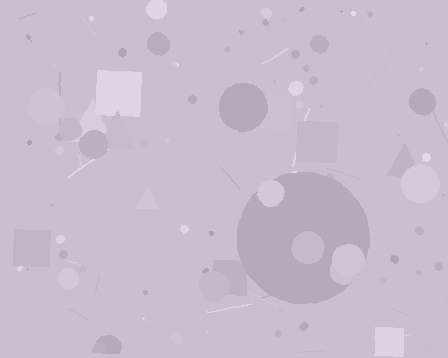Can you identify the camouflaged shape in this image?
The camouflaged shape is a circle.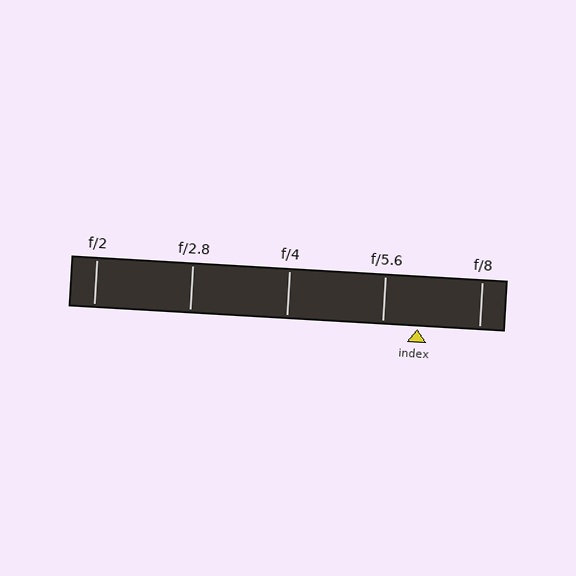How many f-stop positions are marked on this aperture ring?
There are 5 f-stop positions marked.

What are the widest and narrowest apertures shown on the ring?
The widest aperture shown is f/2 and the narrowest is f/8.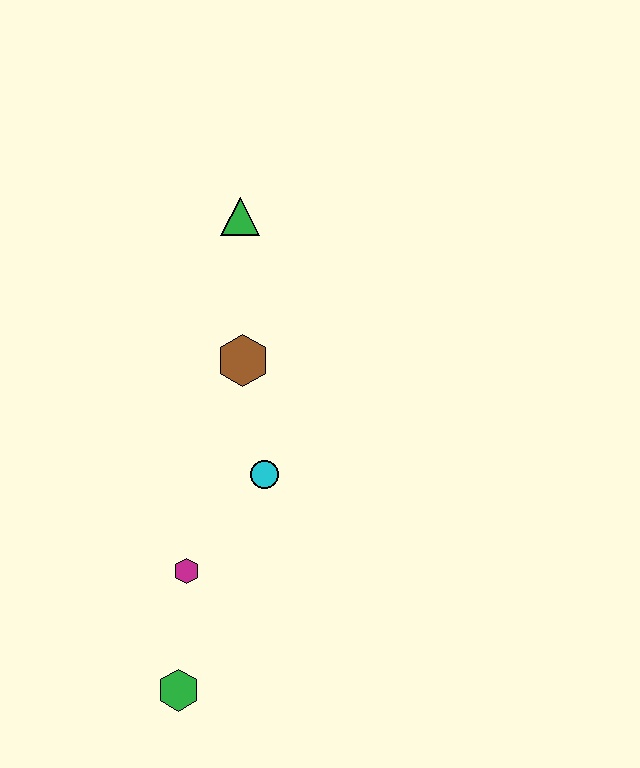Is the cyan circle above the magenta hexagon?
Yes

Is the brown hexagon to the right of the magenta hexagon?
Yes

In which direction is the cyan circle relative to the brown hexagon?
The cyan circle is below the brown hexagon.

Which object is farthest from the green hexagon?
The green triangle is farthest from the green hexagon.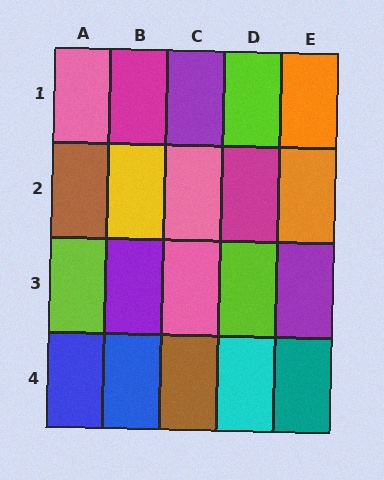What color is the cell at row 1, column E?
Orange.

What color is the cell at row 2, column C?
Pink.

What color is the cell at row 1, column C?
Purple.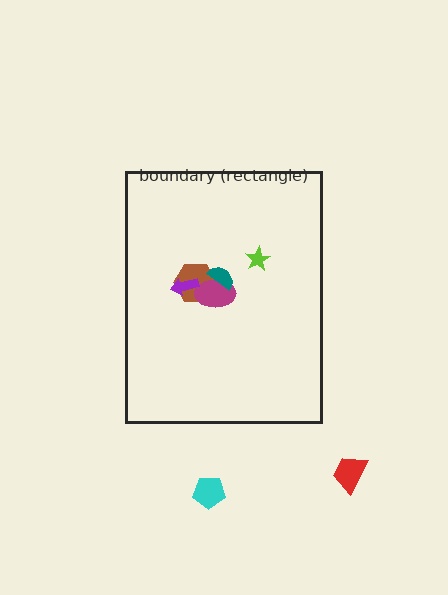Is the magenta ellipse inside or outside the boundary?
Inside.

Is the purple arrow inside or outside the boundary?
Inside.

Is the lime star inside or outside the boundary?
Inside.